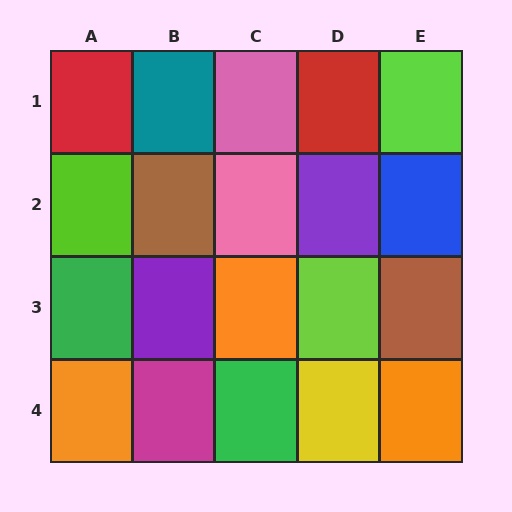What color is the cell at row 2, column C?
Pink.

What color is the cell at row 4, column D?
Yellow.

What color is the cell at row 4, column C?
Green.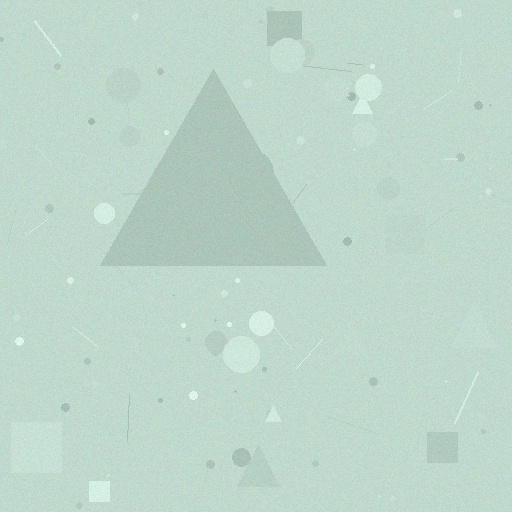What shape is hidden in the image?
A triangle is hidden in the image.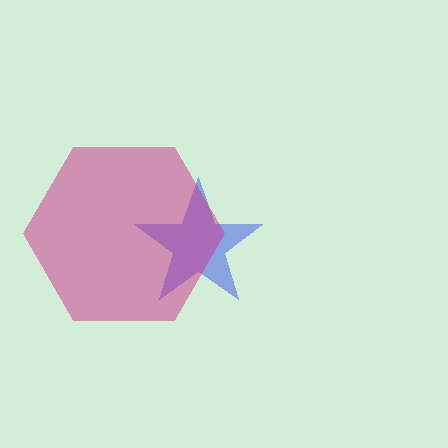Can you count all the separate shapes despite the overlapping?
Yes, there are 2 separate shapes.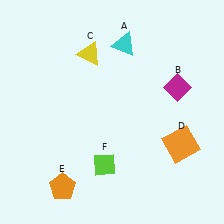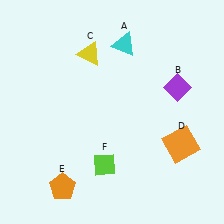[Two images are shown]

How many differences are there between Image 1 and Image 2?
There is 1 difference between the two images.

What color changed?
The diamond (B) changed from magenta in Image 1 to purple in Image 2.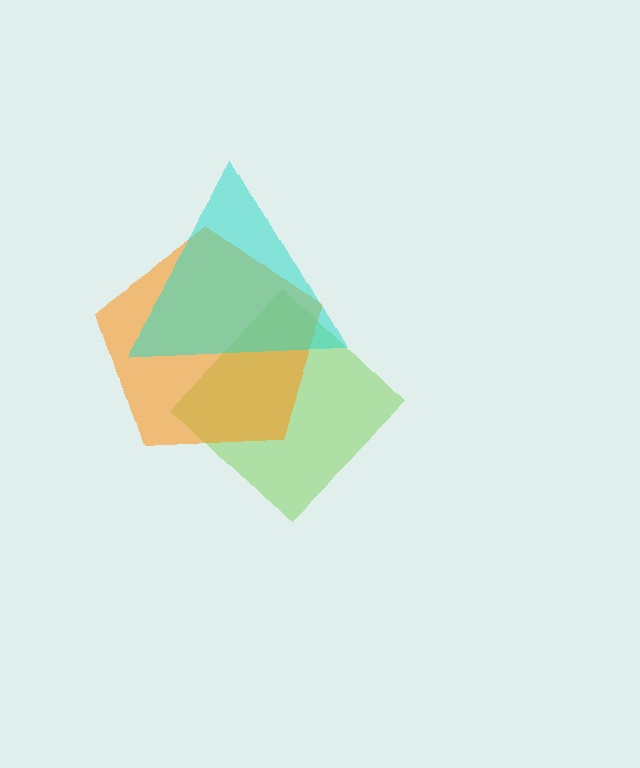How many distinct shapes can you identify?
There are 3 distinct shapes: a lime diamond, an orange pentagon, a cyan triangle.